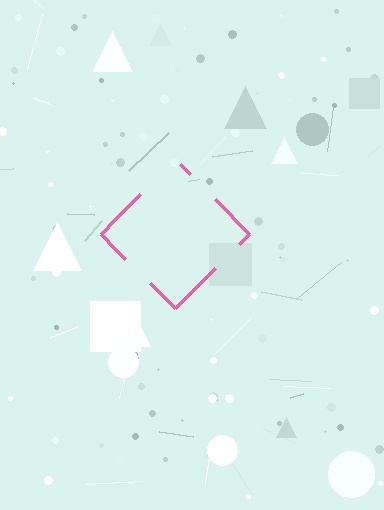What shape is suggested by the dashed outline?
The dashed outline suggests a diamond.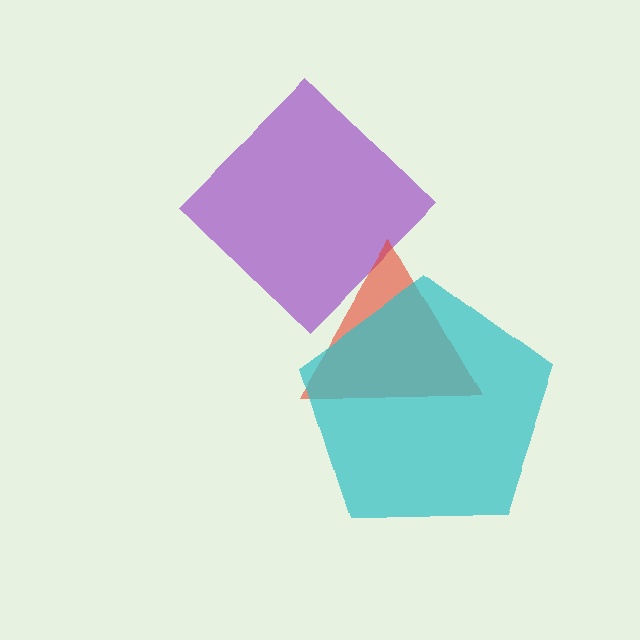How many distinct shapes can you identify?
There are 3 distinct shapes: a purple diamond, a red triangle, a cyan pentagon.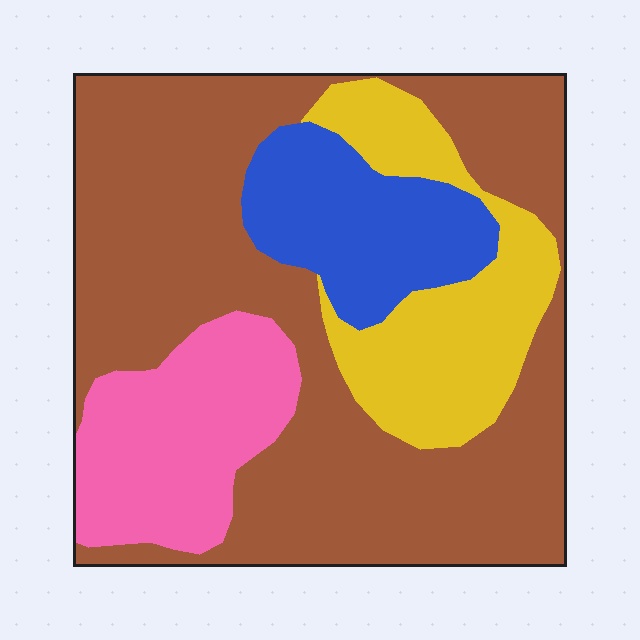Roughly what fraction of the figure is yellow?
Yellow covers around 15% of the figure.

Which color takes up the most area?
Brown, at roughly 55%.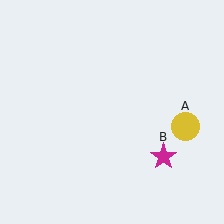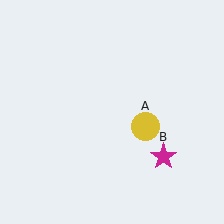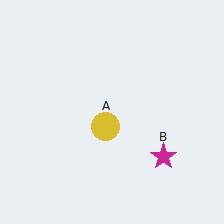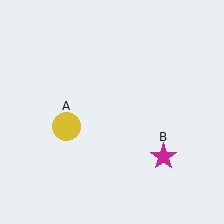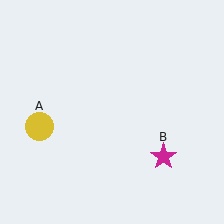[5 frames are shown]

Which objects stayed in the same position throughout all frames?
Magenta star (object B) remained stationary.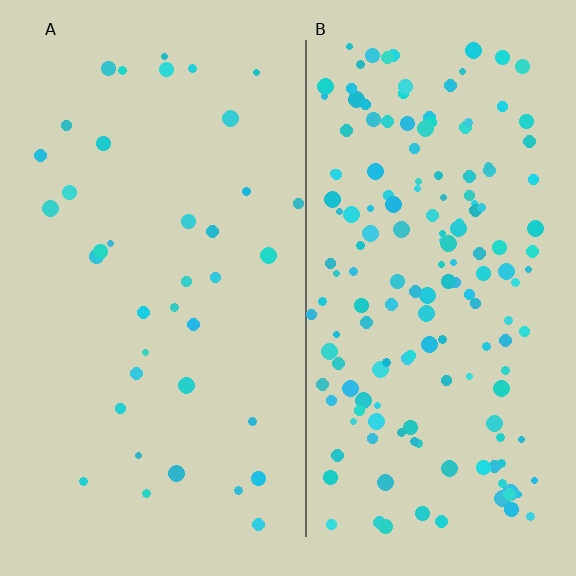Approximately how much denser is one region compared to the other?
Approximately 4.4× — region B over region A.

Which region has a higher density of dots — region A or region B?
B (the right).